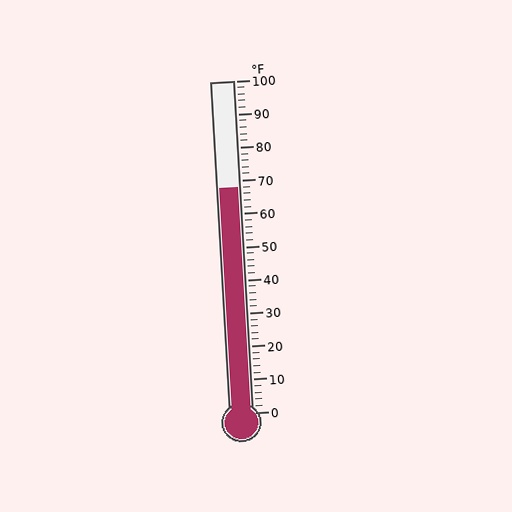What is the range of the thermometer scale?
The thermometer scale ranges from 0°F to 100°F.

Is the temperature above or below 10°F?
The temperature is above 10°F.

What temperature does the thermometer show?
The thermometer shows approximately 68°F.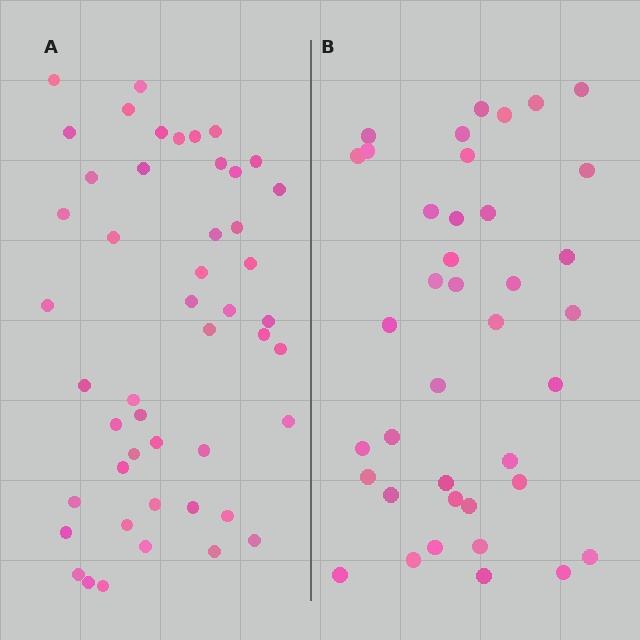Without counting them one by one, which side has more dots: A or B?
Region A (the left region) has more dots.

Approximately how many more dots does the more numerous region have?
Region A has roughly 8 or so more dots than region B.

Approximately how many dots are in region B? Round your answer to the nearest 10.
About 40 dots. (The exact count is 39, which rounds to 40.)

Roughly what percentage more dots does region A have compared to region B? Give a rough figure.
About 25% more.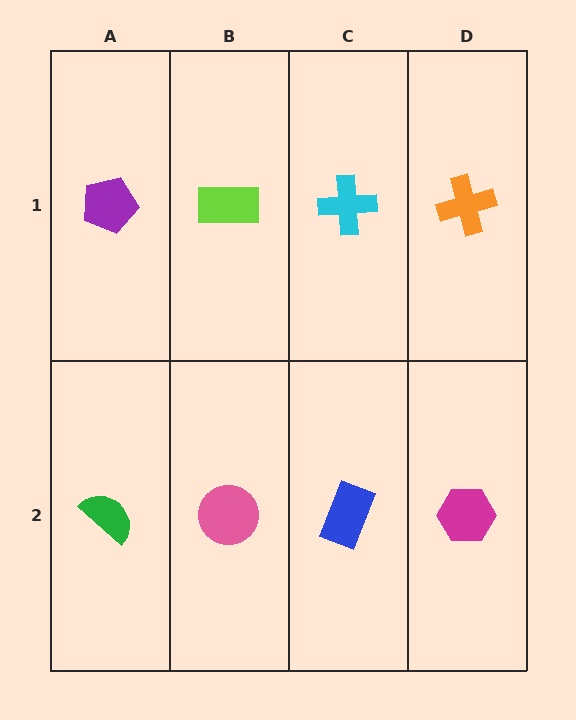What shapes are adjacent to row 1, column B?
A pink circle (row 2, column B), a purple pentagon (row 1, column A), a cyan cross (row 1, column C).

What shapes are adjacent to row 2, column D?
An orange cross (row 1, column D), a blue rectangle (row 2, column C).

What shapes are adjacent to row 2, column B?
A lime rectangle (row 1, column B), a green semicircle (row 2, column A), a blue rectangle (row 2, column C).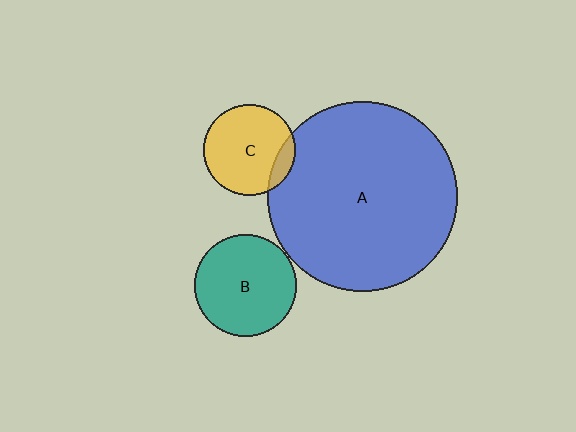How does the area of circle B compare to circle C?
Approximately 1.2 times.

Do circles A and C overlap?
Yes.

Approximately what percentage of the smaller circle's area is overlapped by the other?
Approximately 10%.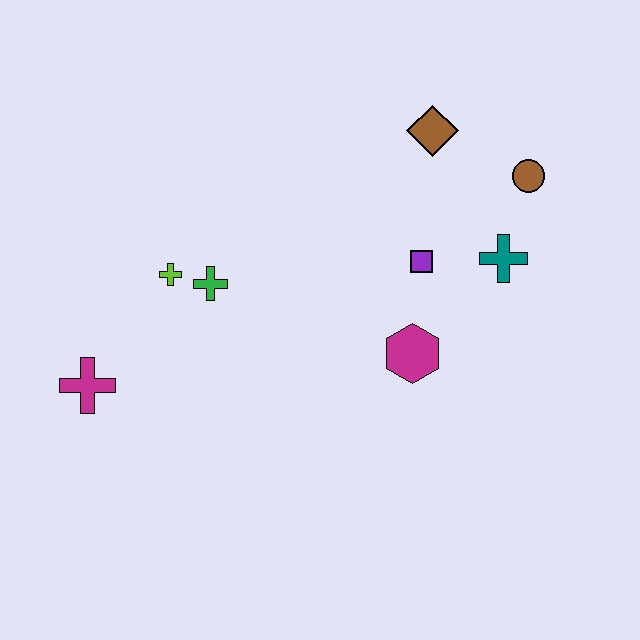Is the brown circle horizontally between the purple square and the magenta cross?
No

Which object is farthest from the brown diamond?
The magenta cross is farthest from the brown diamond.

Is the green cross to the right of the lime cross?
Yes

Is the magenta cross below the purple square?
Yes